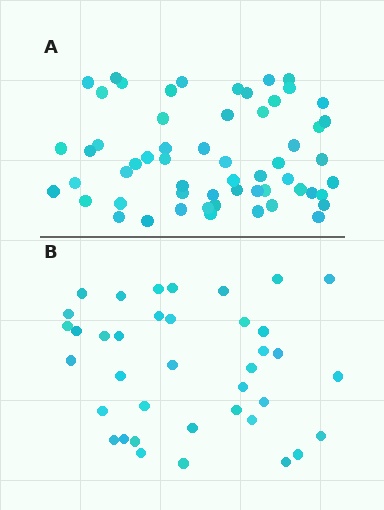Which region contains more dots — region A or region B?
Region A (the top region) has more dots.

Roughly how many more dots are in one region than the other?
Region A has approximately 20 more dots than region B.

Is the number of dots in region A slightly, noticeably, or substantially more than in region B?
Region A has substantially more. The ratio is roughly 1.5 to 1.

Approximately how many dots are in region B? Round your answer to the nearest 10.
About 40 dots. (The exact count is 38, which rounds to 40.)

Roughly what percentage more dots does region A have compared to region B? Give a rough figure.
About 55% more.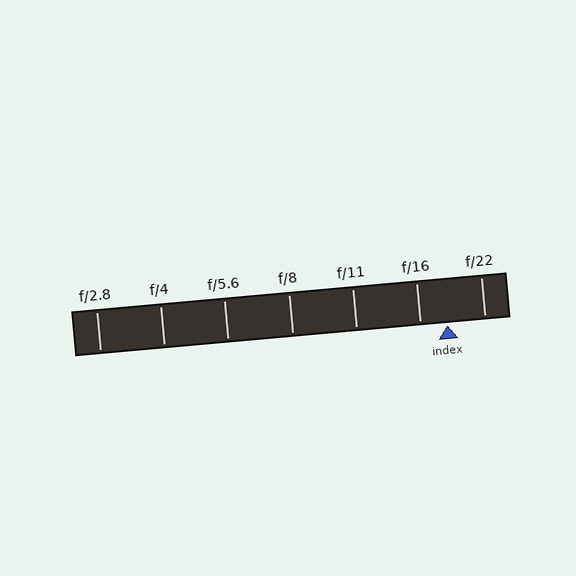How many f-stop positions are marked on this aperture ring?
There are 7 f-stop positions marked.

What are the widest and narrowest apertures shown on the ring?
The widest aperture shown is f/2.8 and the narrowest is f/22.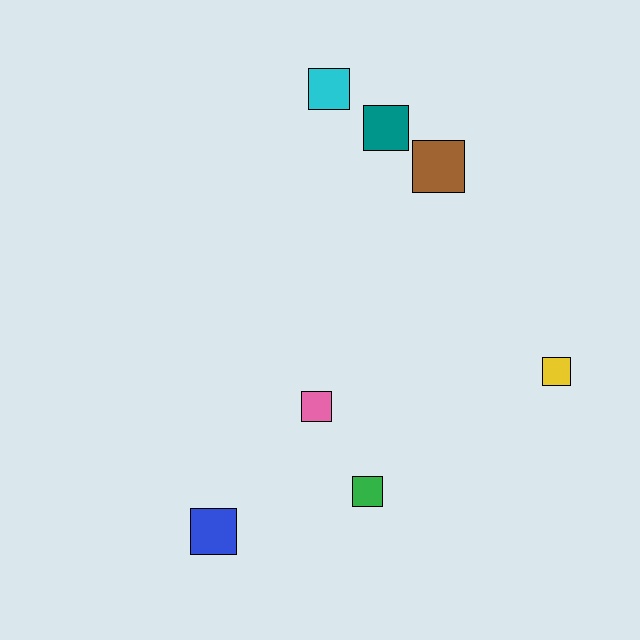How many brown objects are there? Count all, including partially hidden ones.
There is 1 brown object.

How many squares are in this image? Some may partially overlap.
There are 7 squares.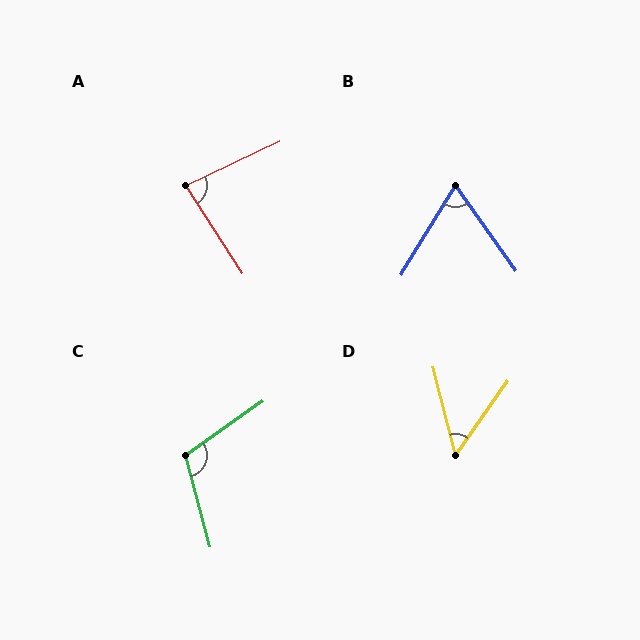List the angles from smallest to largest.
D (50°), B (67°), A (82°), C (110°).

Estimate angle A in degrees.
Approximately 82 degrees.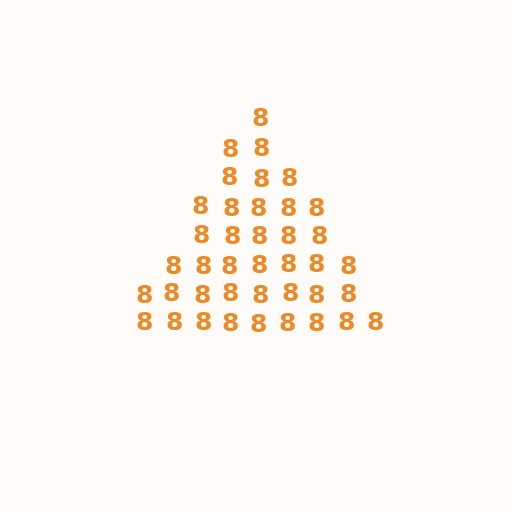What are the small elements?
The small elements are digit 8's.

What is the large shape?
The large shape is a triangle.